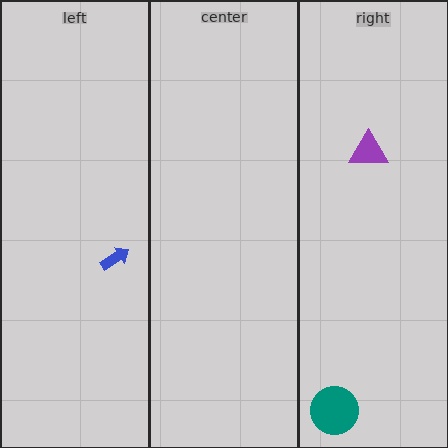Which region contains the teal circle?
The right region.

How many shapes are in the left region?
1.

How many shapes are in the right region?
2.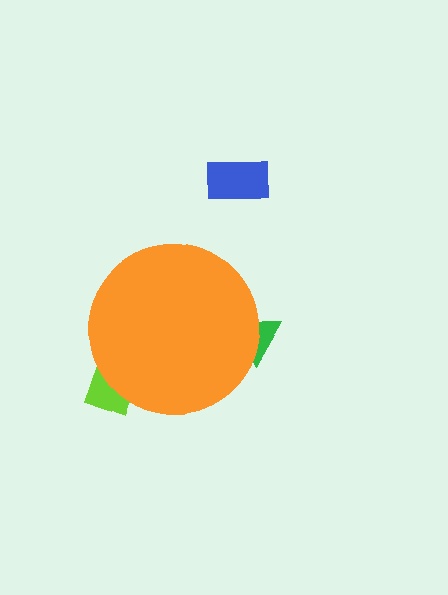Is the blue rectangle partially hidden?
No, the blue rectangle is fully visible.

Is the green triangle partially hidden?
Yes, the green triangle is partially hidden behind the orange circle.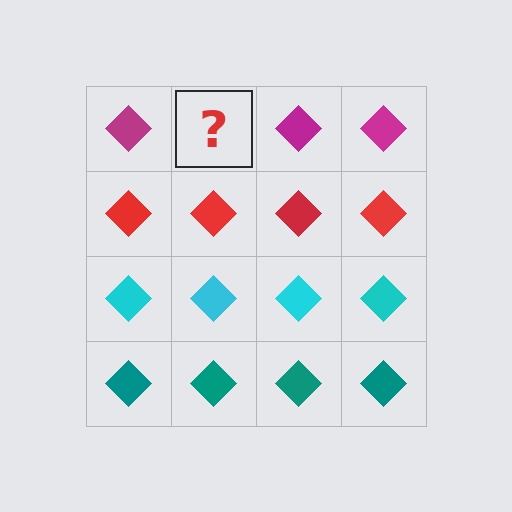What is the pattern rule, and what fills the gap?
The rule is that each row has a consistent color. The gap should be filled with a magenta diamond.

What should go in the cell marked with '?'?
The missing cell should contain a magenta diamond.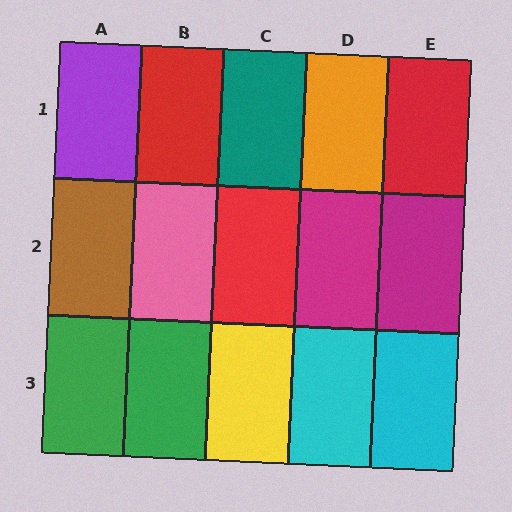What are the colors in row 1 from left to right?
Purple, red, teal, orange, red.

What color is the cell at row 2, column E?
Magenta.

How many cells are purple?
1 cell is purple.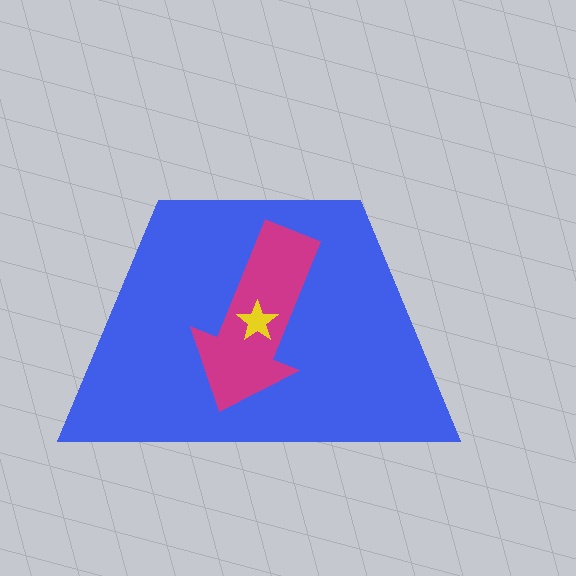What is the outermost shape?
The blue trapezoid.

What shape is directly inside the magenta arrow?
The yellow star.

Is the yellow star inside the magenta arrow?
Yes.